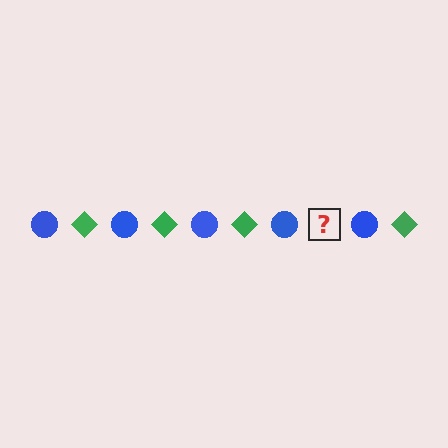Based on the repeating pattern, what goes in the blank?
The blank should be a green diamond.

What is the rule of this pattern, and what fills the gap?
The rule is that the pattern alternates between blue circle and green diamond. The gap should be filled with a green diamond.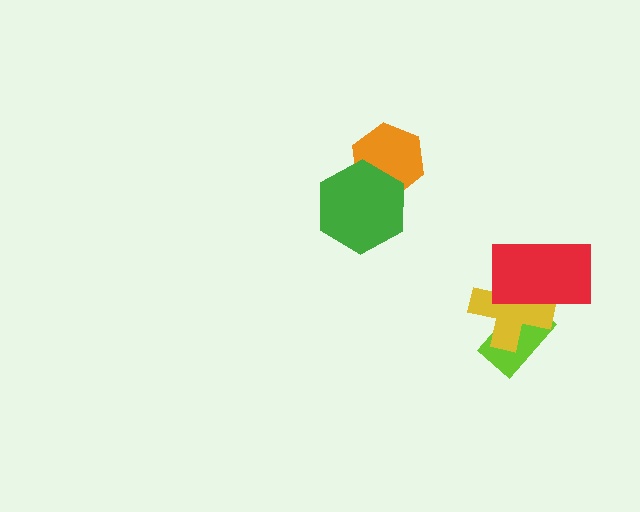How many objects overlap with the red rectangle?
2 objects overlap with the red rectangle.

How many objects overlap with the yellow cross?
2 objects overlap with the yellow cross.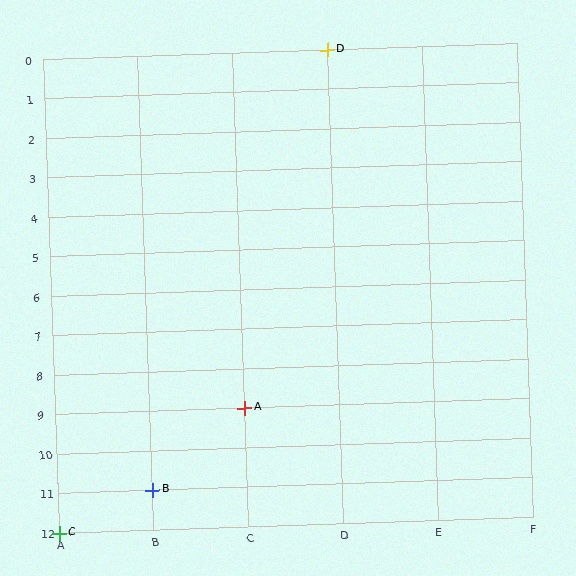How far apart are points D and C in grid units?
Points D and C are 3 columns and 12 rows apart (about 12.4 grid units diagonally).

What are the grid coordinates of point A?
Point A is at grid coordinates (C, 9).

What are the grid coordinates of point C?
Point C is at grid coordinates (A, 12).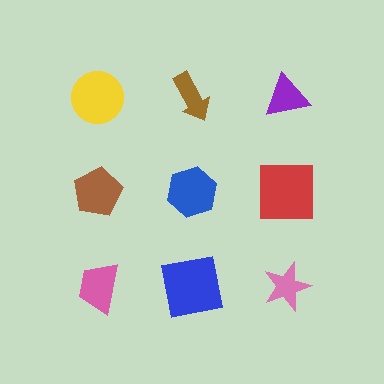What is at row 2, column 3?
A red square.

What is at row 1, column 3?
A purple triangle.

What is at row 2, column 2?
A blue hexagon.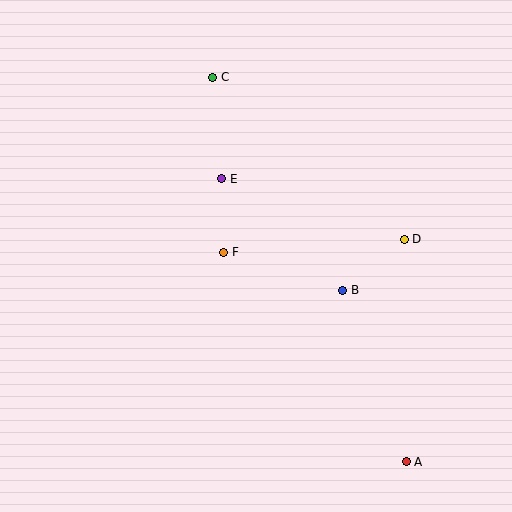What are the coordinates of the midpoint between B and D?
The midpoint between B and D is at (373, 265).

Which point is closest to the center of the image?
Point F at (224, 252) is closest to the center.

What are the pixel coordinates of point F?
Point F is at (224, 252).